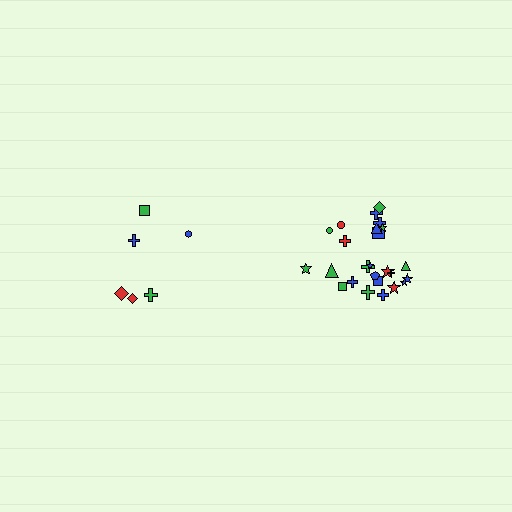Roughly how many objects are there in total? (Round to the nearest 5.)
Roughly 30 objects in total.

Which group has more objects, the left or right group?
The right group.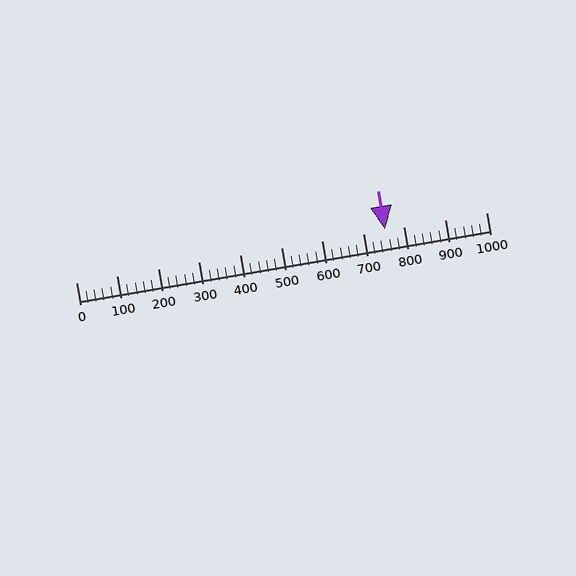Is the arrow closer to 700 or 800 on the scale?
The arrow is closer to 800.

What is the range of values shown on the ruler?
The ruler shows values from 0 to 1000.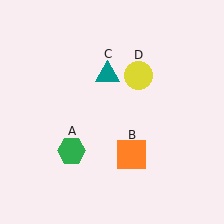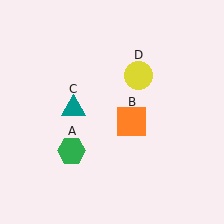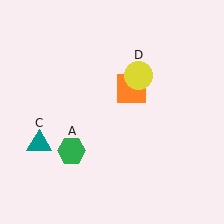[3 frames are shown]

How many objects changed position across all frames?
2 objects changed position: orange square (object B), teal triangle (object C).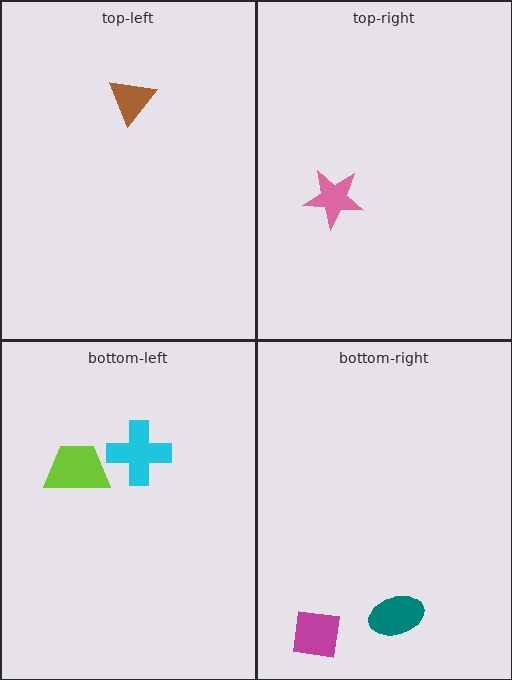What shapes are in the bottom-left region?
The cyan cross, the lime trapezoid.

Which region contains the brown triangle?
The top-left region.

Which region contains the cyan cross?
The bottom-left region.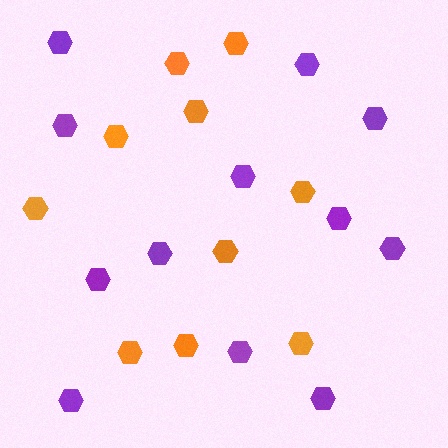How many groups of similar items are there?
There are 2 groups: one group of orange hexagons (10) and one group of purple hexagons (12).